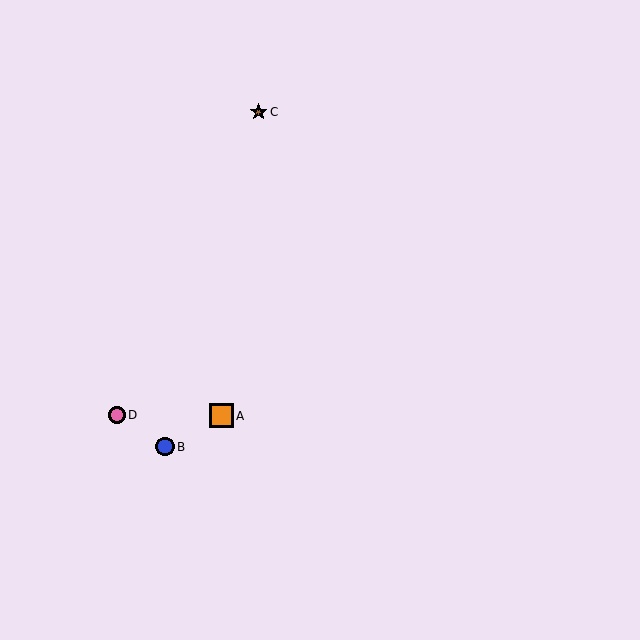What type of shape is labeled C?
Shape C is a brown star.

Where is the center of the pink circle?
The center of the pink circle is at (117, 415).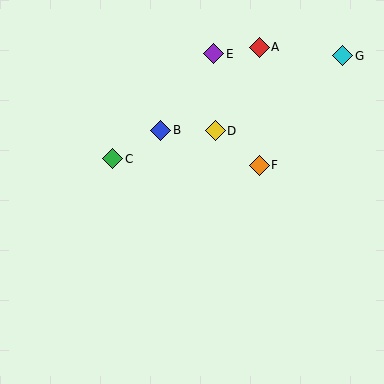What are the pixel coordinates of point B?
Point B is at (161, 130).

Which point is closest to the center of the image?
Point D at (215, 131) is closest to the center.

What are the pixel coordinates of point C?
Point C is at (113, 159).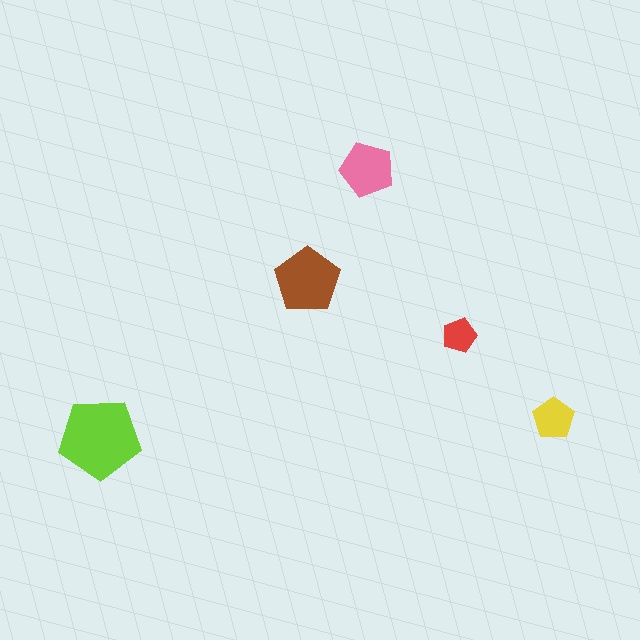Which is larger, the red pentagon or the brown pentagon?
The brown one.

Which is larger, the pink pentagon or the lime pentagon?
The lime one.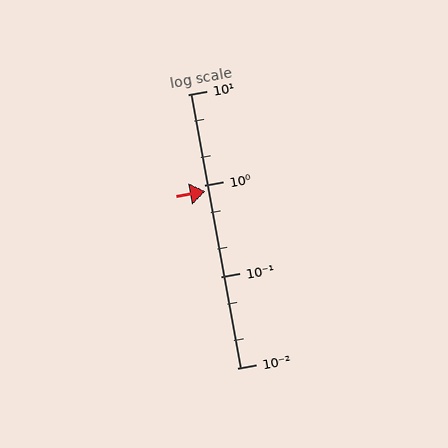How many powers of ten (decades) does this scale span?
The scale spans 3 decades, from 0.01 to 10.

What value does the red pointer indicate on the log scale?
The pointer indicates approximately 0.86.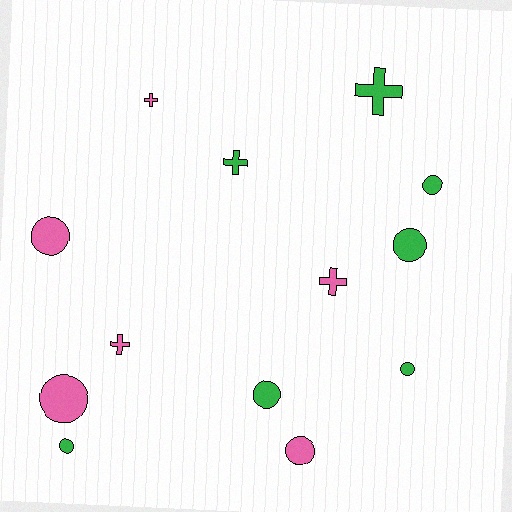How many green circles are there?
There are 5 green circles.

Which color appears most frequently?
Green, with 7 objects.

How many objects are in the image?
There are 13 objects.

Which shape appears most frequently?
Circle, with 8 objects.